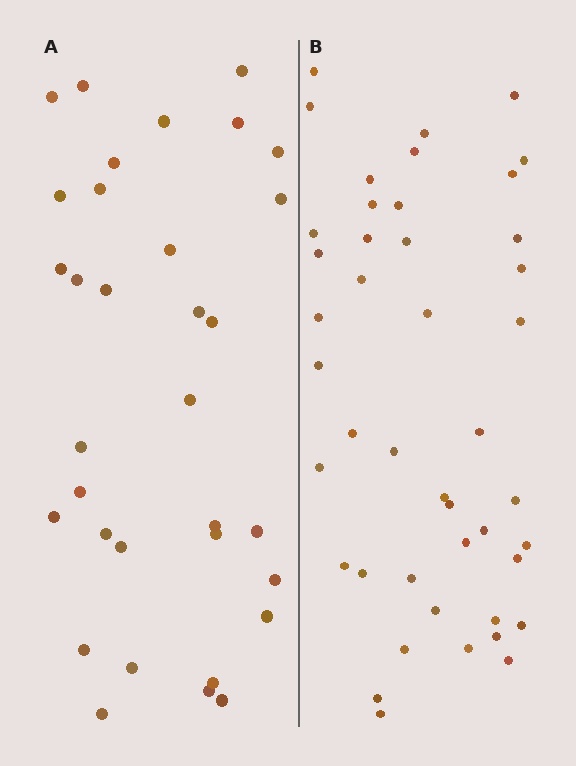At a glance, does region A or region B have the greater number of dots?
Region B (the right region) has more dots.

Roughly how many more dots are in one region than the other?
Region B has roughly 12 or so more dots than region A.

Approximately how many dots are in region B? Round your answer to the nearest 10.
About 40 dots. (The exact count is 44, which rounds to 40.)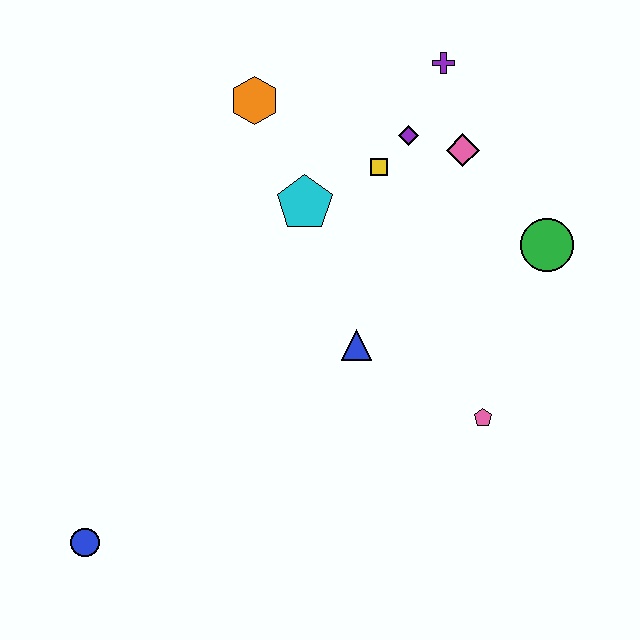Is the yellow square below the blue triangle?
No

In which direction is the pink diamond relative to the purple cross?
The pink diamond is below the purple cross.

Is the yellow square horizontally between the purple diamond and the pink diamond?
No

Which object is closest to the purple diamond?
The yellow square is closest to the purple diamond.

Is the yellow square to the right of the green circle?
No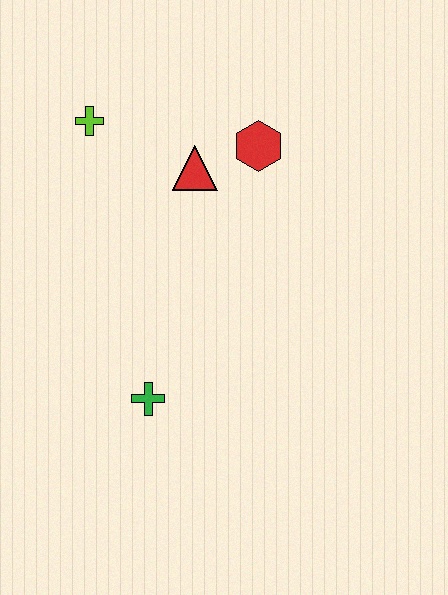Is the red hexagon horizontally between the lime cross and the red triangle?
No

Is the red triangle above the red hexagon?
No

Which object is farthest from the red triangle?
The green cross is farthest from the red triangle.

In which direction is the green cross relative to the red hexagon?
The green cross is below the red hexagon.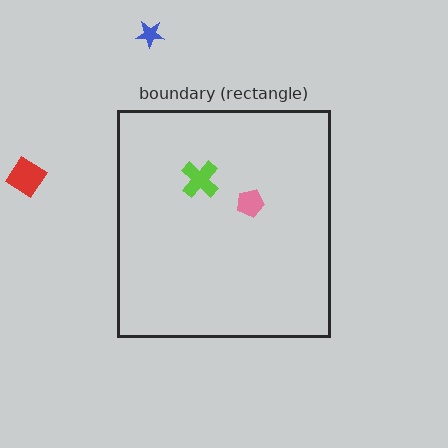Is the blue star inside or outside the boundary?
Outside.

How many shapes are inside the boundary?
2 inside, 2 outside.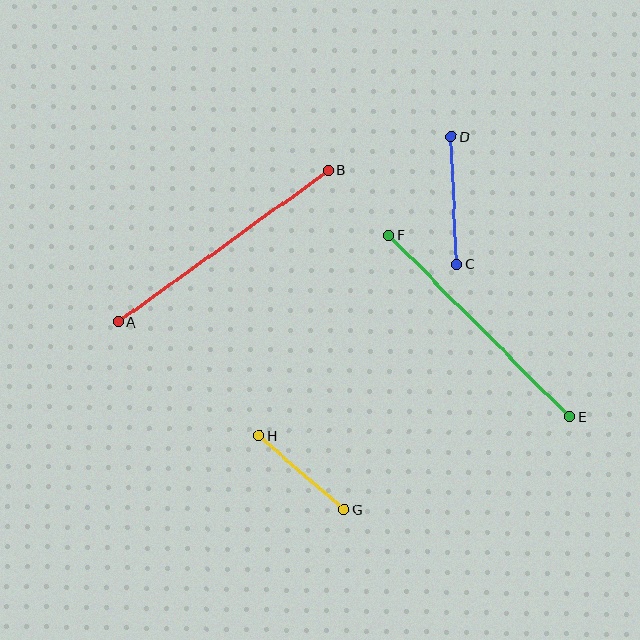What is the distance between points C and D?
The distance is approximately 128 pixels.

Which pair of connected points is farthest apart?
Points A and B are farthest apart.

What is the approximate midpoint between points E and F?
The midpoint is at approximately (479, 326) pixels.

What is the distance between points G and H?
The distance is approximately 112 pixels.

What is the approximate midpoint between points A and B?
The midpoint is at approximately (223, 246) pixels.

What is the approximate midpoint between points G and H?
The midpoint is at approximately (302, 473) pixels.